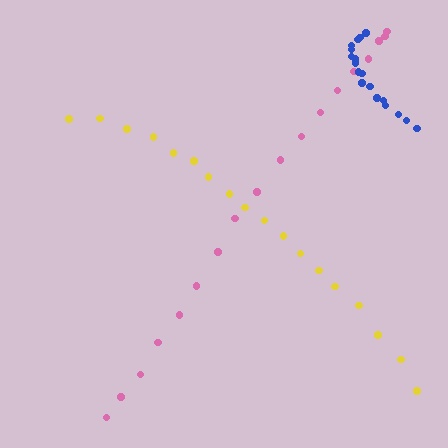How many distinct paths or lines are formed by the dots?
There are 3 distinct paths.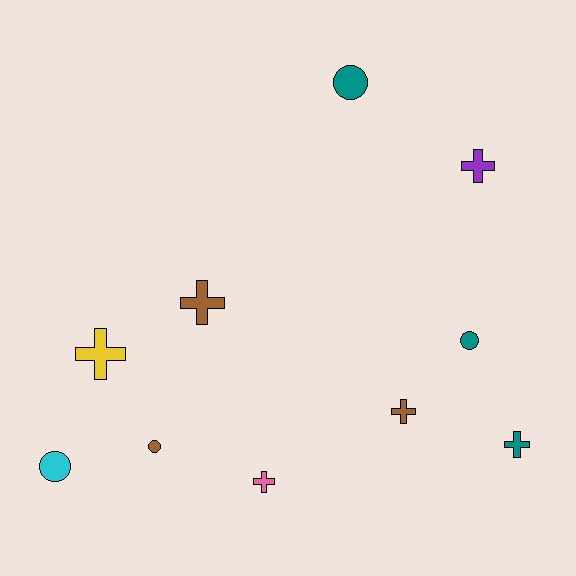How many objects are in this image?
There are 10 objects.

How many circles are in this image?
There are 4 circles.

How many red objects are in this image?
There are no red objects.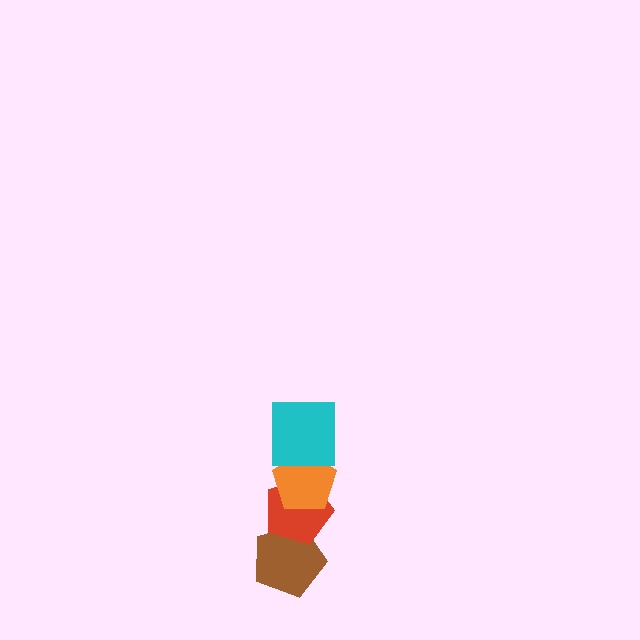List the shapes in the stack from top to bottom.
From top to bottom: the cyan square, the orange pentagon, the red pentagon, the brown pentagon.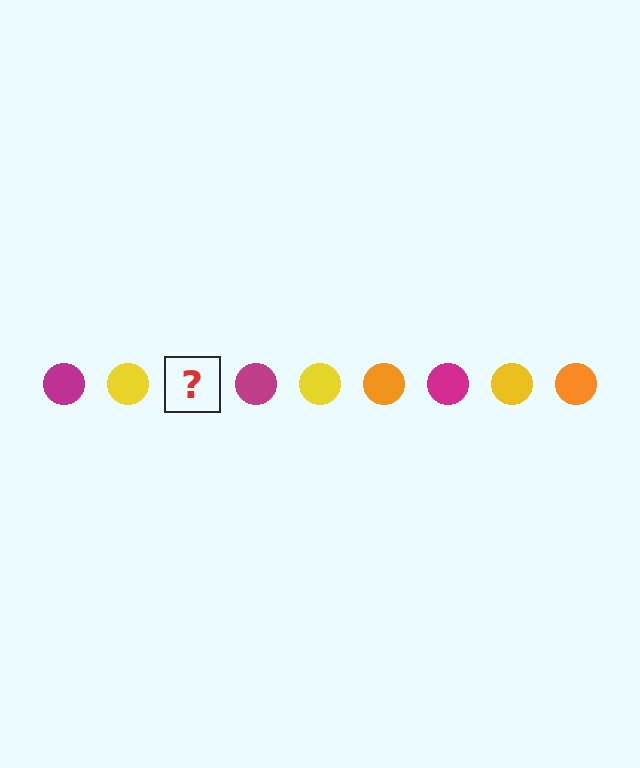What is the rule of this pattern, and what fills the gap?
The rule is that the pattern cycles through magenta, yellow, orange circles. The gap should be filled with an orange circle.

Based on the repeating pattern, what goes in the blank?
The blank should be an orange circle.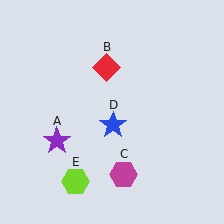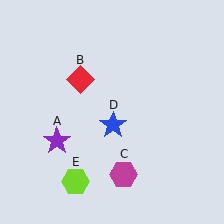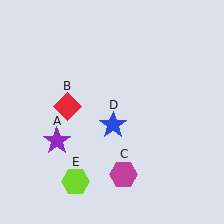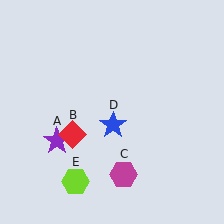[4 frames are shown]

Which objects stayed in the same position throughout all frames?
Purple star (object A) and magenta hexagon (object C) and blue star (object D) and lime hexagon (object E) remained stationary.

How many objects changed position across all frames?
1 object changed position: red diamond (object B).